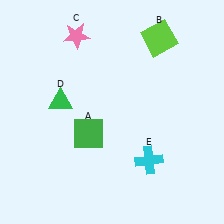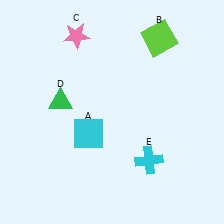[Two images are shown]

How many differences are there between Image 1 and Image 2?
There is 1 difference between the two images.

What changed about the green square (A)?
In Image 1, A is green. In Image 2, it changed to cyan.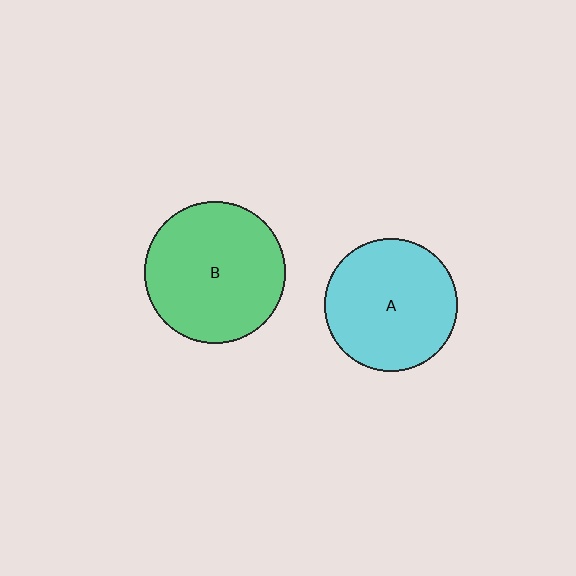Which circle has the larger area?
Circle B (green).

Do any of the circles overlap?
No, none of the circles overlap.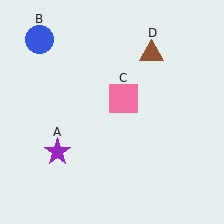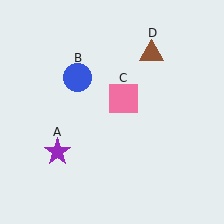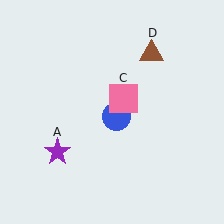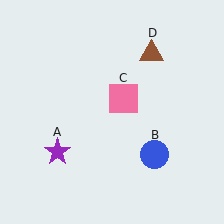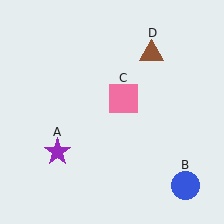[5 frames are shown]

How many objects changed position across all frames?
1 object changed position: blue circle (object B).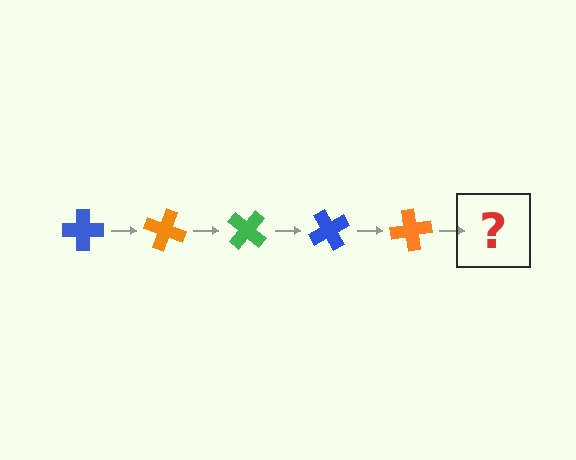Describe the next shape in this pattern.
It should be a green cross, rotated 100 degrees from the start.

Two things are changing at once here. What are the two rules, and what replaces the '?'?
The two rules are that it rotates 20 degrees each step and the color cycles through blue, orange, and green. The '?' should be a green cross, rotated 100 degrees from the start.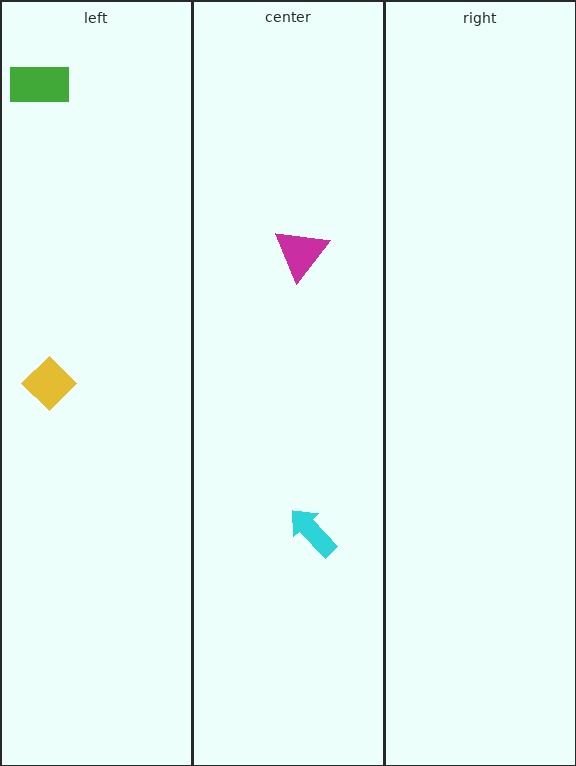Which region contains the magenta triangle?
The center region.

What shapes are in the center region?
The magenta triangle, the cyan arrow.